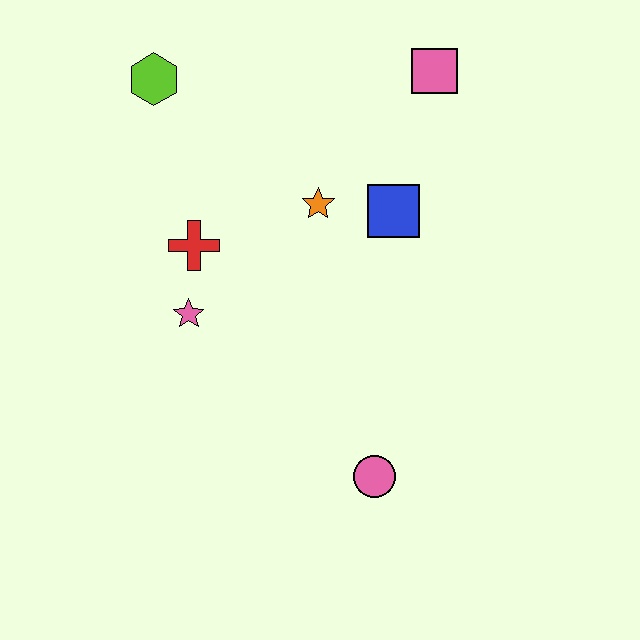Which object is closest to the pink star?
The red cross is closest to the pink star.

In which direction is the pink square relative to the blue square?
The pink square is above the blue square.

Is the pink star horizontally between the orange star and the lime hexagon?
Yes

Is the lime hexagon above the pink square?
No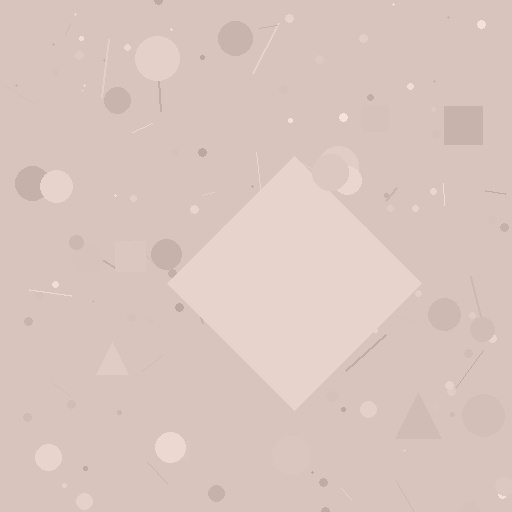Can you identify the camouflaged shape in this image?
The camouflaged shape is a diamond.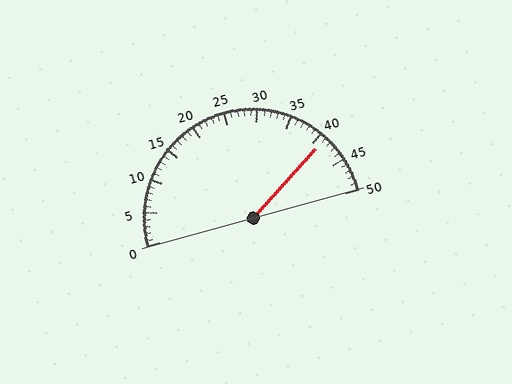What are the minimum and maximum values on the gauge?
The gauge ranges from 0 to 50.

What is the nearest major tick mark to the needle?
The nearest major tick mark is 40.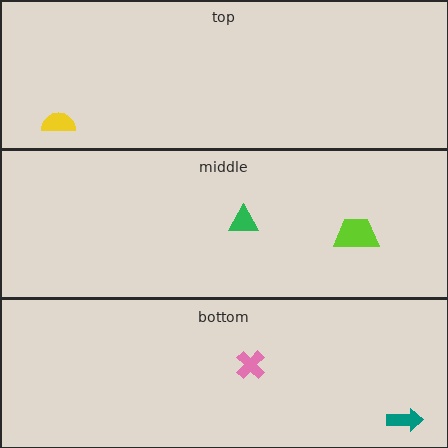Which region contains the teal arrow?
The bottom region.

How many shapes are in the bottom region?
2.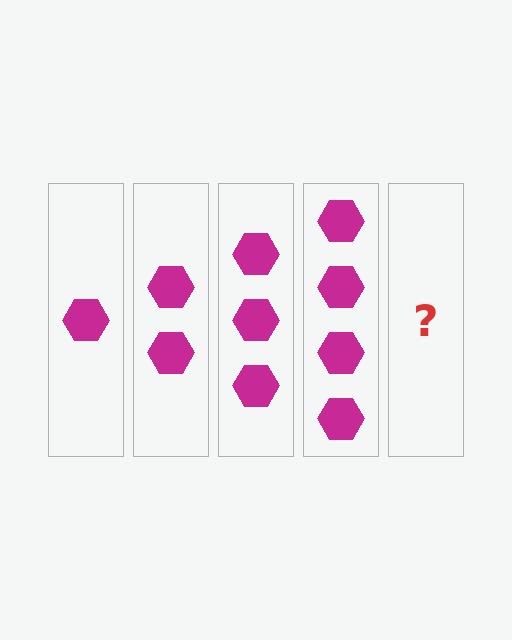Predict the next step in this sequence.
The next step is 5 hexagons.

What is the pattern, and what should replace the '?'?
The pattern is that each step adds one more hexagon. The '?' should be 5 hexagons.